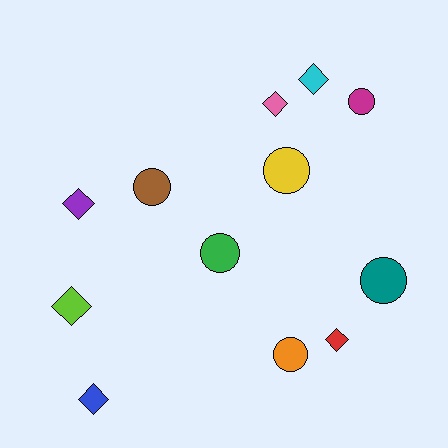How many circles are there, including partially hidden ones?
There are 6 circles.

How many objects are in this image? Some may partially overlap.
There are 12 objects.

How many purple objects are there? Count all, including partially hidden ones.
There is 1 purple object.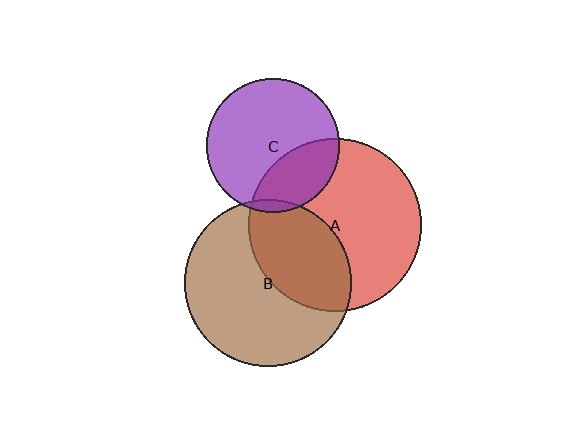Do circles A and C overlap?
Yes.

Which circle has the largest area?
Circle A (red).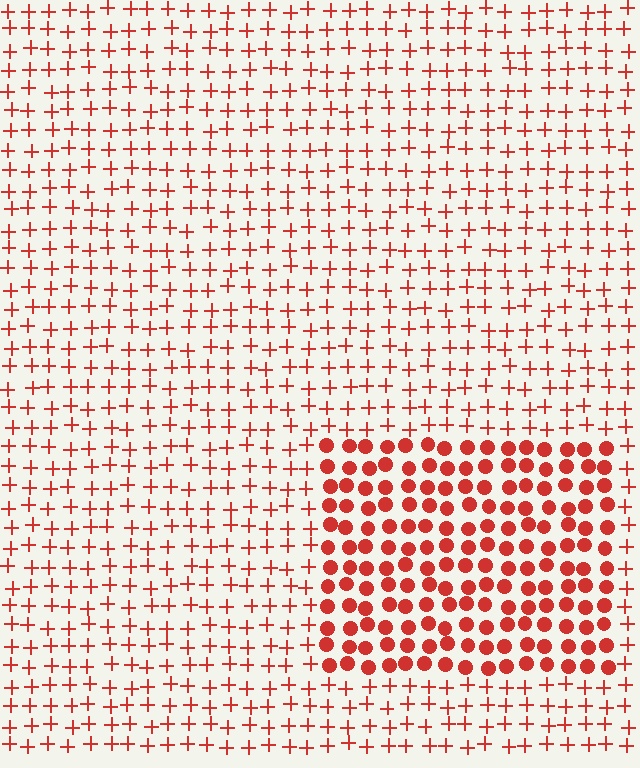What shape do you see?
I see a rectangle.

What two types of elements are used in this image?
The image uses circles inside the rectangle region and plus signs outside it.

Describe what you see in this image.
The image is filled with small red elements arranged in a uniform grid. A rectangle-shaped region contains circles, while the surrounding area contains plus signs. The boundary is defined purely by the change in element shape.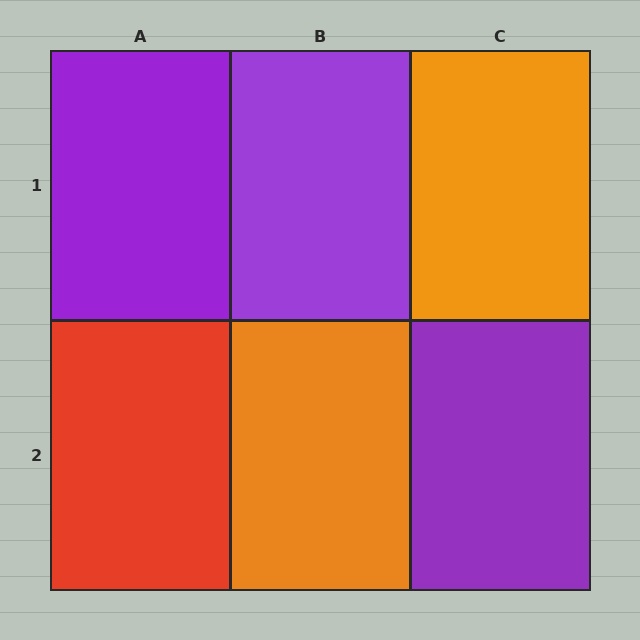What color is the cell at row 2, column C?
Purple.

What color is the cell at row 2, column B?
Orange.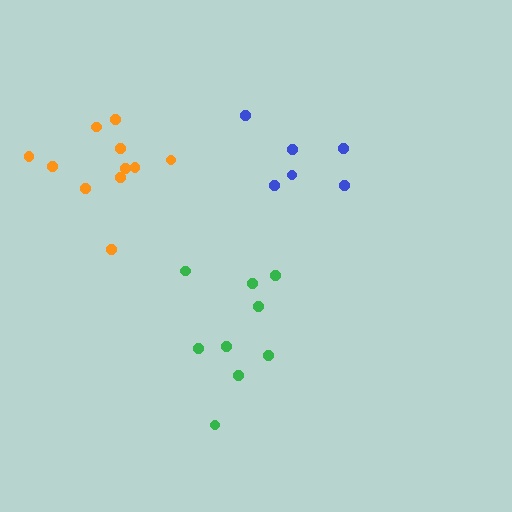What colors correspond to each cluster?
The clusters are colored: green, blue, orange.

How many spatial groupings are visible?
There are 3 spatial groupings.